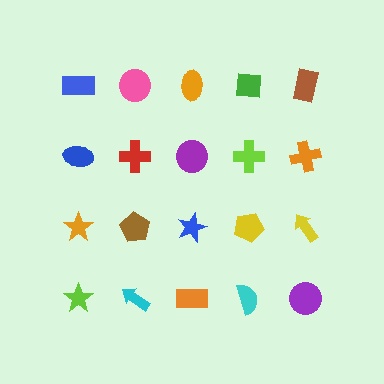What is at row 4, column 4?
A cyan semicircle.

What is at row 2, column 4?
A lime cross.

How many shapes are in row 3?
5 shapes.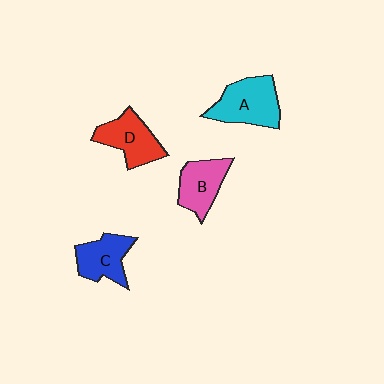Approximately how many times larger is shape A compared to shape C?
Approximately 1.3 times.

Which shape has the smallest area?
Shape C (blue).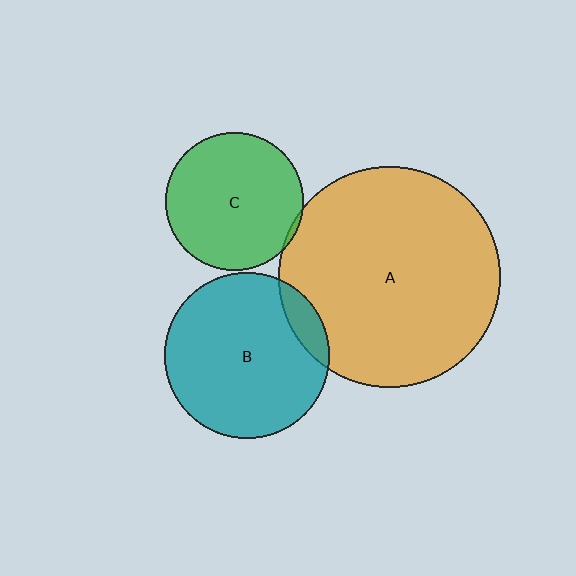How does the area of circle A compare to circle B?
Approximately 1.8 times.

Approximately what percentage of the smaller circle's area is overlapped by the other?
Approximately 5%.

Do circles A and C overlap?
Yes.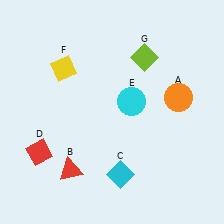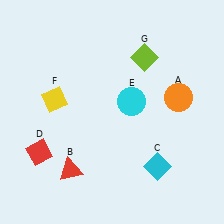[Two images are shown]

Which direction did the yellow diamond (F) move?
The yellow diamond (F) moved down.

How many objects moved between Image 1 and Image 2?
2 objects moved between the two images.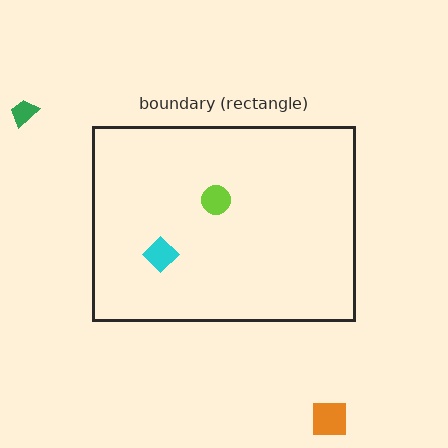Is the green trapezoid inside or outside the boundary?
Outside.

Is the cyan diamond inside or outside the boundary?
Inside.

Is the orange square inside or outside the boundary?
Outside.